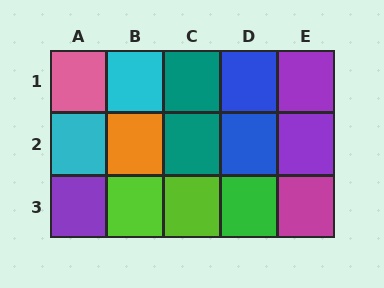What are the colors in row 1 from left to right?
Pink, cyan, teal, blue, purple.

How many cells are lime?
2 cells are lime.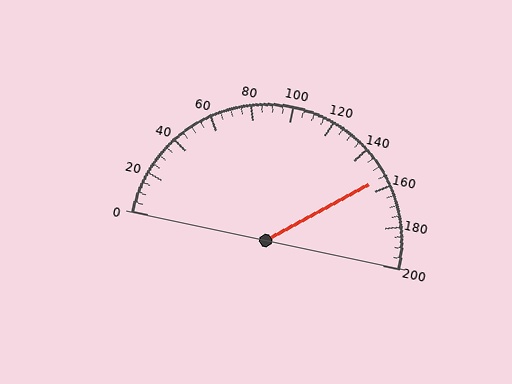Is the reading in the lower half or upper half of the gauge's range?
The reading is in the upper half of the range (0 to 200).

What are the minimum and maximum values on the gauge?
The gauge ranges from 0 to 200.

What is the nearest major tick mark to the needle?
The nearest major tick mark is 160.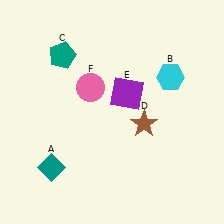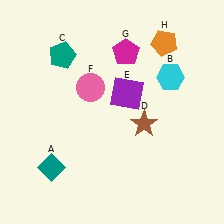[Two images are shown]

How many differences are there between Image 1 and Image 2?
There are 2 differences between the two images.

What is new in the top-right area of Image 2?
A magenta pentagon (G) was added in the top-right area of Image 2.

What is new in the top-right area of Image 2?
An orange pentagon (H) was added in the top-right area of Image 2.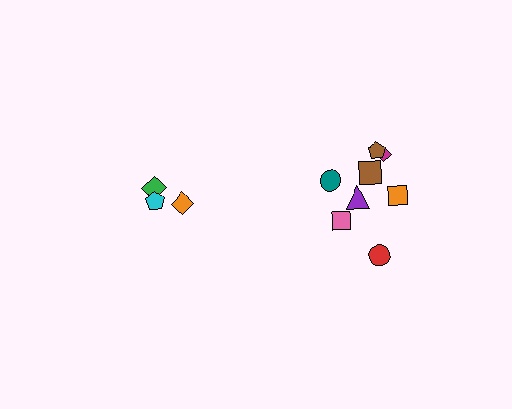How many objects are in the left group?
There are 3 objects.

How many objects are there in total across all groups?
There are 11 objects.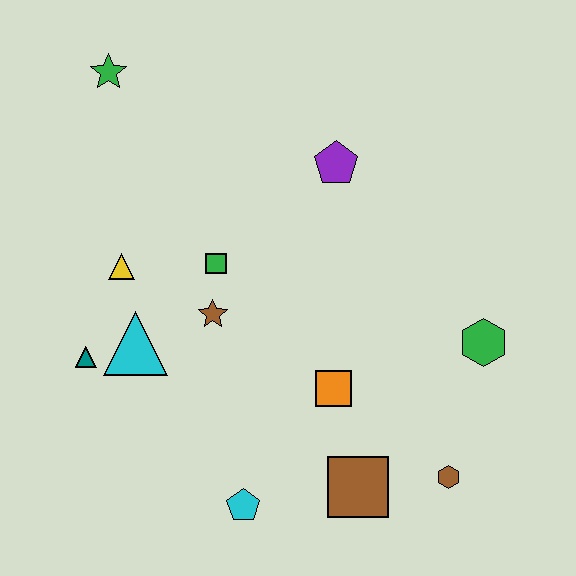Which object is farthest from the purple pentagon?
The cyan pentagon is farthest from the purple pentagon.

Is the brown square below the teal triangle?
Yes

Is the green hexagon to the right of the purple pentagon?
Yes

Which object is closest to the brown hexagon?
The brown square is closest to the brown hexagon.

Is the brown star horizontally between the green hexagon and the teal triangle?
Yes